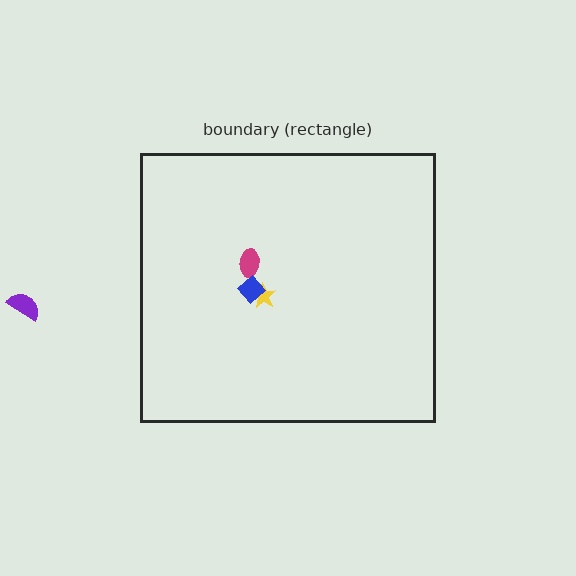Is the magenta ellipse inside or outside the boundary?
Inside.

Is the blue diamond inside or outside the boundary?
Inside.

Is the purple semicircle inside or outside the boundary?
Outside.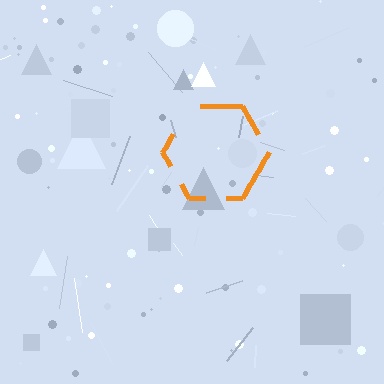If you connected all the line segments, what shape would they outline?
They would outline a hexagon.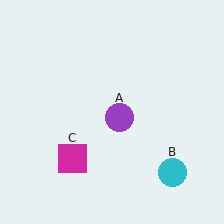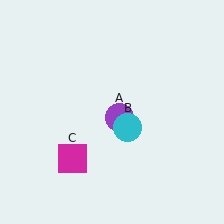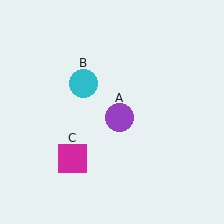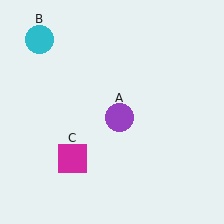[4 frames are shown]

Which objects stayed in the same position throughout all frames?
Purple circle (object A) and magenta square (object C) remained stationary.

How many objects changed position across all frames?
1 object changed position: cyan circle (object B).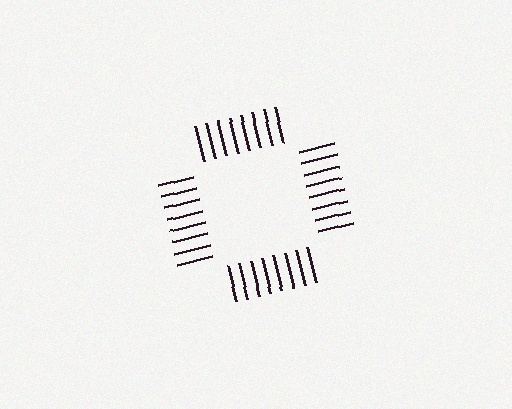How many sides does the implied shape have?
4 sides — the line-ends trace a square.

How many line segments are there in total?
32 — 8 along each of the 4 edges.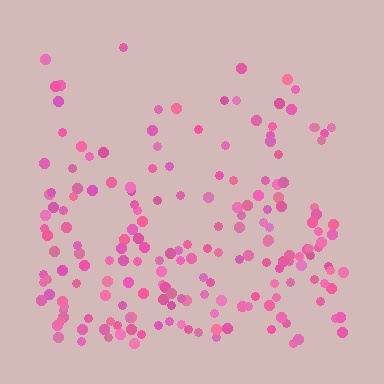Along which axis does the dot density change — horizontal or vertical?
Vertical.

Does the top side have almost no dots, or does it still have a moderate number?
Still a moderate number, just noticeably fewer than the bottom.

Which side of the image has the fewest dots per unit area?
The top.